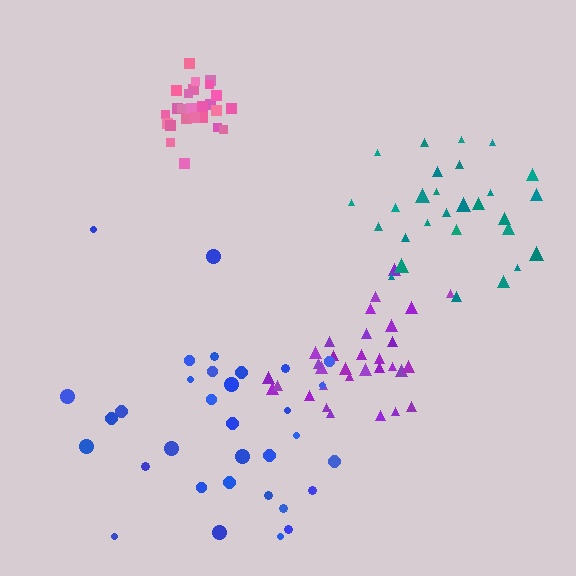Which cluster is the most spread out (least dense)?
Blue.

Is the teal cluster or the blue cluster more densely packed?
Teal.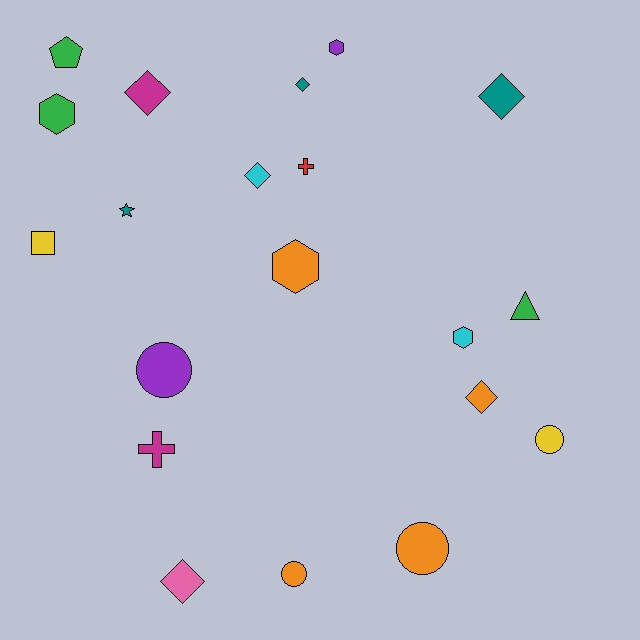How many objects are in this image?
There are 20 objects.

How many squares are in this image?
There is 1 square.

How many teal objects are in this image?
There are 3 teal objects.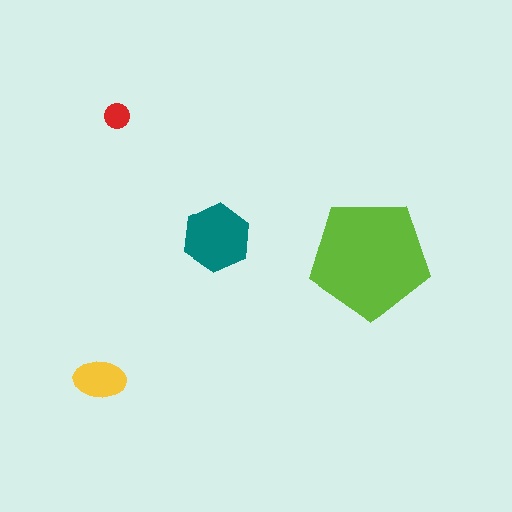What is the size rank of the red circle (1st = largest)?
4th.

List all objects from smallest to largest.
The red circle, the yellow ellipse, the teal hexagon, the lime pentagon.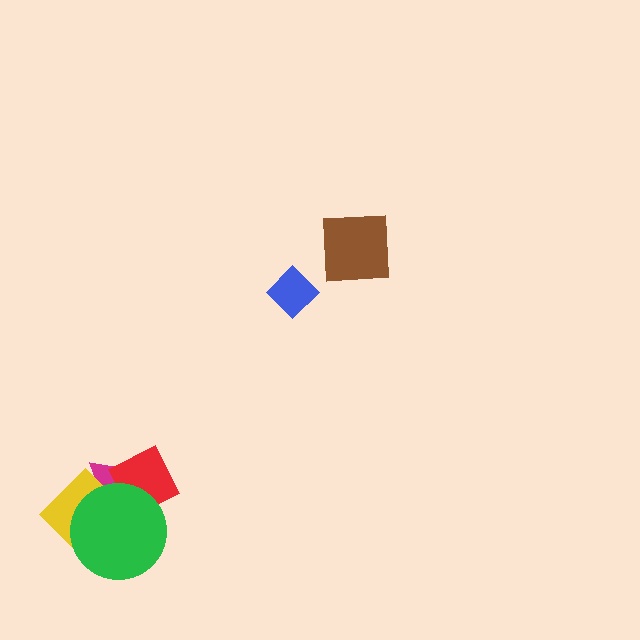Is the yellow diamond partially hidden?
Yes, it is partially covered by another shape.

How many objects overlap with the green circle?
3 objects overlap with the green circle.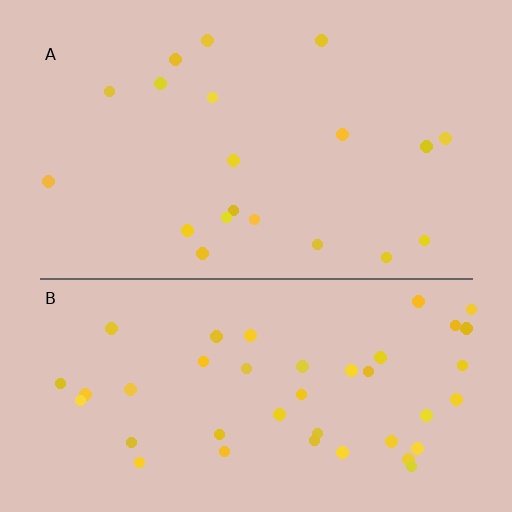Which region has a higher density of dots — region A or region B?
B (the bottom).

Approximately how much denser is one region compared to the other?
Approximately 2.2× — region B over region A.